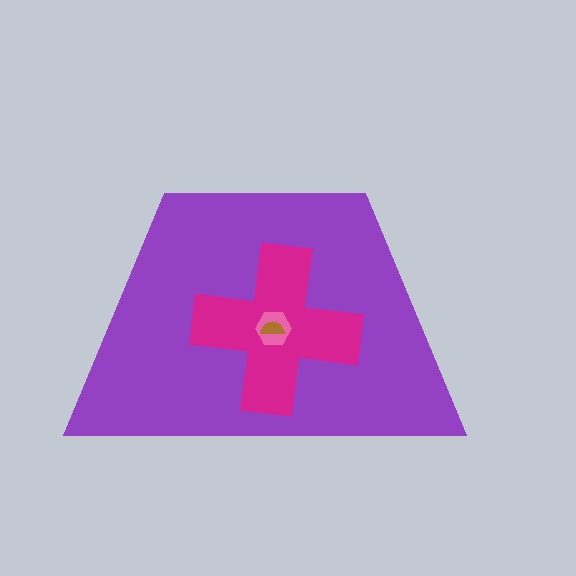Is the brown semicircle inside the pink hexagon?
Yes.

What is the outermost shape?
The purple trapezoid.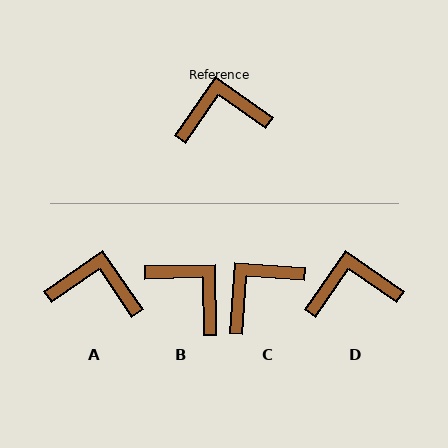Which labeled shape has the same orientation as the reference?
D.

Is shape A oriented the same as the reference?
No, it is off by about 21 degrees.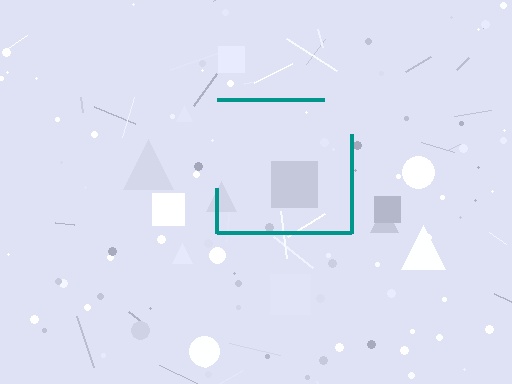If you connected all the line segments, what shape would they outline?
They would outline a square.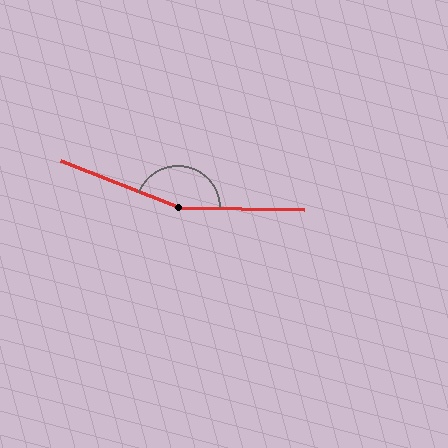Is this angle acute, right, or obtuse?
It is obtuse.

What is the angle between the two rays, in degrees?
Approximately 159 degrees.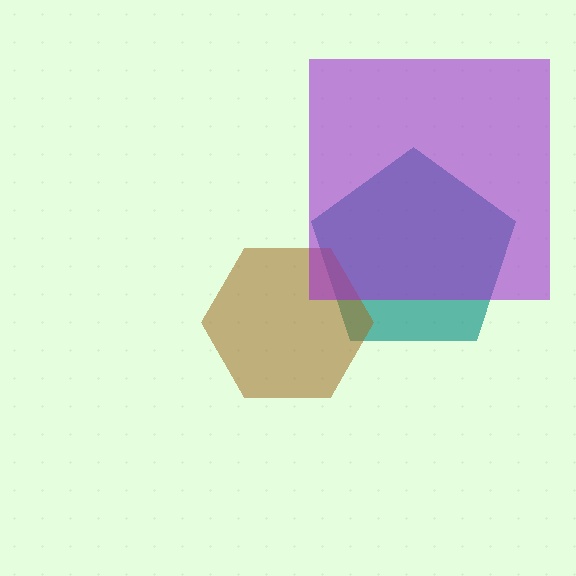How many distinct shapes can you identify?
There are 3 distinct shapes: a teal pentagon, a brown hexagon, a purple square.